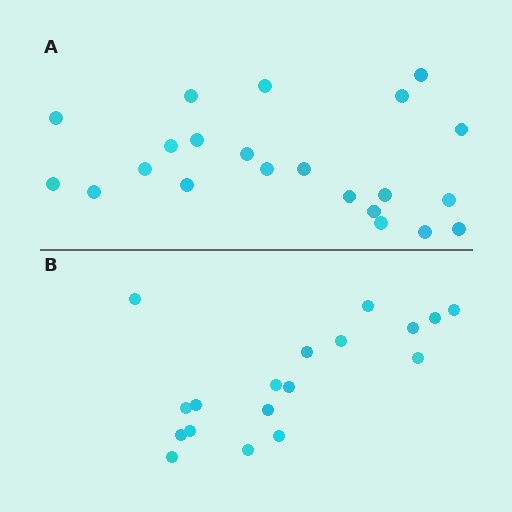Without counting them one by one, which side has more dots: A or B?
Region A (the top region) has more dots.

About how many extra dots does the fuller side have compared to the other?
Region A has about 4 more dots than region B.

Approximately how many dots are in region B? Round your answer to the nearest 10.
About 20 dots. (The exact count is 18, which rounds to 20.)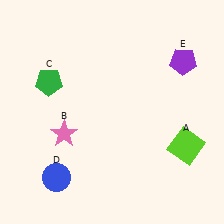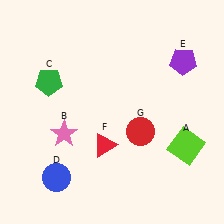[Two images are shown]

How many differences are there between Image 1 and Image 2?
There are 2 differences between the two images.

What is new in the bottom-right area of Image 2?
A red circle (G) was added in the bottom-right area of Image 2.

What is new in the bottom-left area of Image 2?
A red triangle (F) was added in the bottom-left area of Image 2.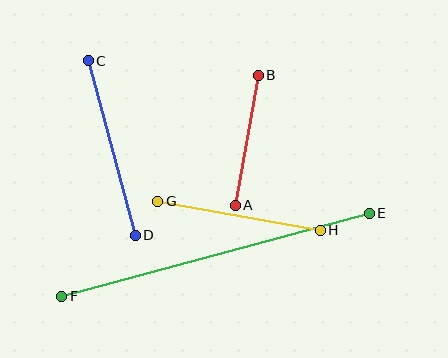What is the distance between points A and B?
The distance is approximately 132 pixels.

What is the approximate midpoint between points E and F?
The midpoint is at approximately (215, 255) pixels.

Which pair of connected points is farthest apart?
Points E and F are farthest apart.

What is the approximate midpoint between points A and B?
The midpoint is at approximately (247, 140) pixels.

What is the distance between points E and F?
The distance is approximately 318 pixels.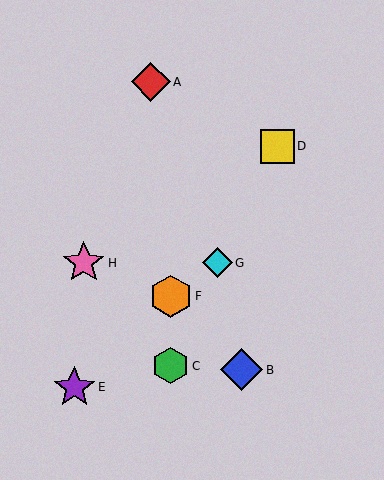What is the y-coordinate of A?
Object A is at y≈82.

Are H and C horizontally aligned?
No, H is at y≈263 and C is at y≈366.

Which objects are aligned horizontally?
Objects G, H are aligned horizontally.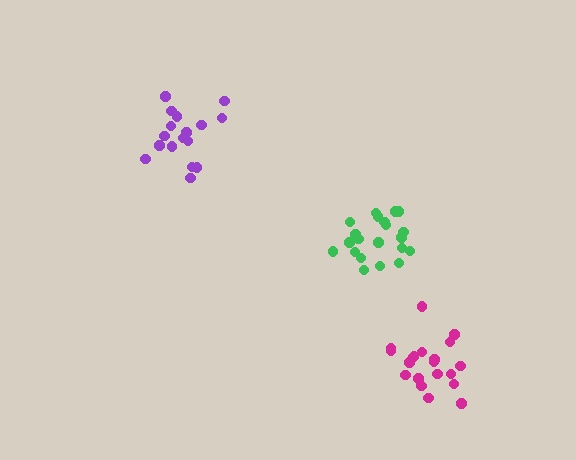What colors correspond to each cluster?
The clusters are colored: green, magenta, purple.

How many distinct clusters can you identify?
There are 3 distinct clusters.